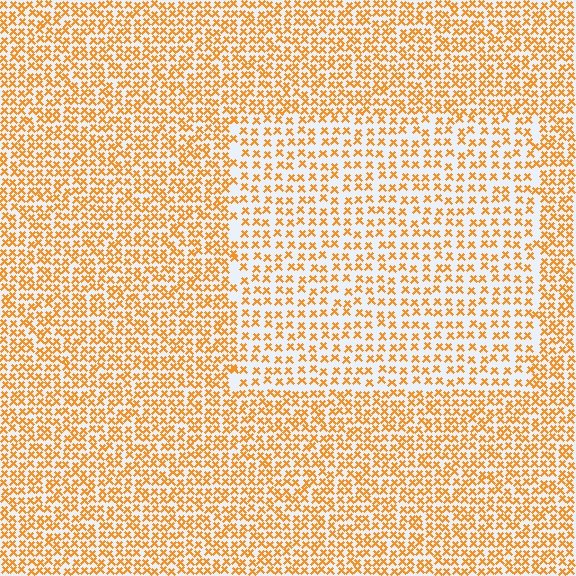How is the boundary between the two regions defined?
The boundary is defined by a change in element density (approximately 1.7x ratio). All elements are the same color, size, and shape.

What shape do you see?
I see a rectangle.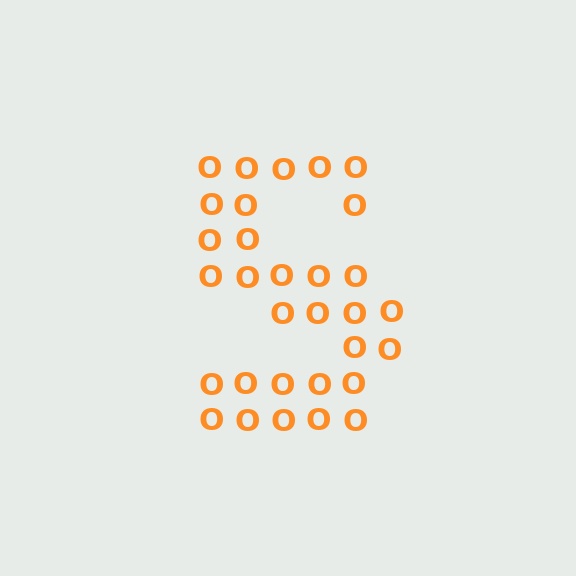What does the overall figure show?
The overall figure shows the letter S.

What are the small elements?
The small elements are letter O's.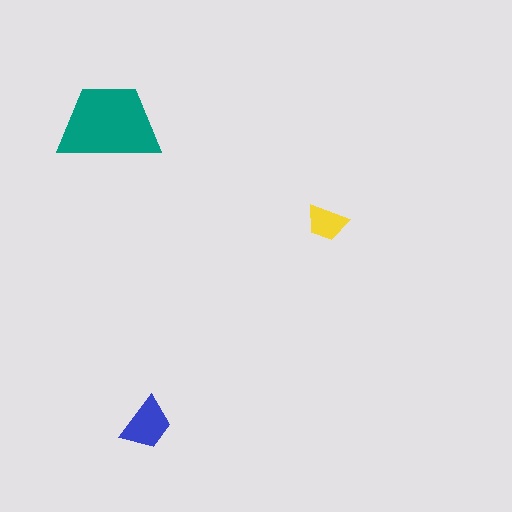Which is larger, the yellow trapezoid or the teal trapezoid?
The teal one.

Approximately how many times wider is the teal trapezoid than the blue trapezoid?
About 2 times wider.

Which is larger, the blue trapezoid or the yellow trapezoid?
The blue one.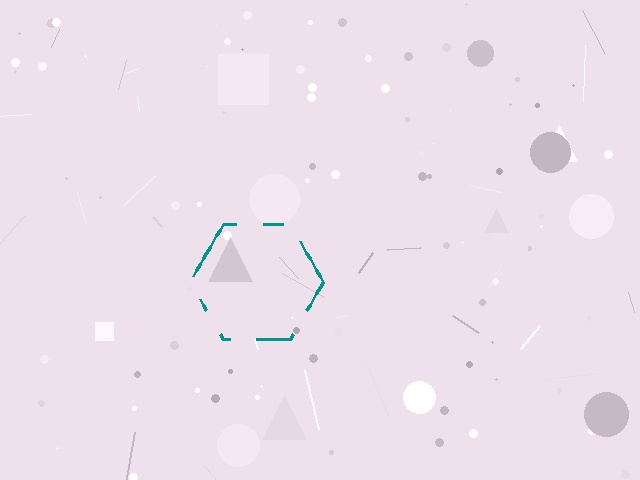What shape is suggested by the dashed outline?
The dashed outline suggests a hexagon.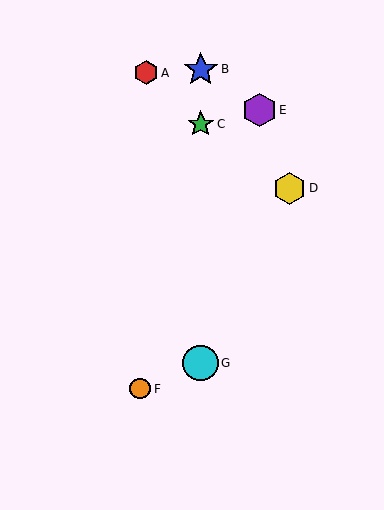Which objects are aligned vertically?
Objects B, C, G are aligned vertically.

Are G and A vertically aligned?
No, G is at x≈201 and A is at x≈146.